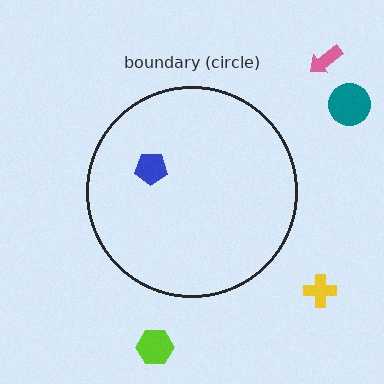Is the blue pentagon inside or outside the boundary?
Inside.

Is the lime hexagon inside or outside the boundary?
Outside.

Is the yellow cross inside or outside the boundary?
Outside.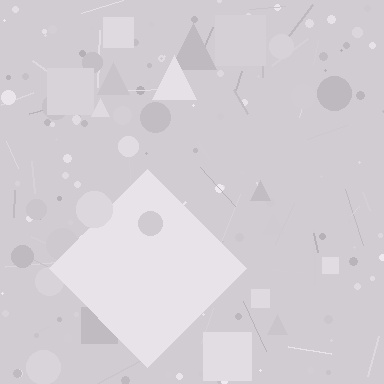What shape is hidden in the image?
A diamond is hidden in the image.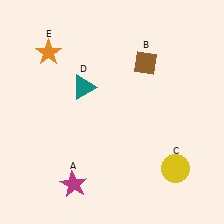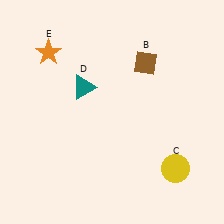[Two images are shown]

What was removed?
The magenta star (A) was removed in Image 2.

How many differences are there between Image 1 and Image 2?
There is 1 difference between the two images.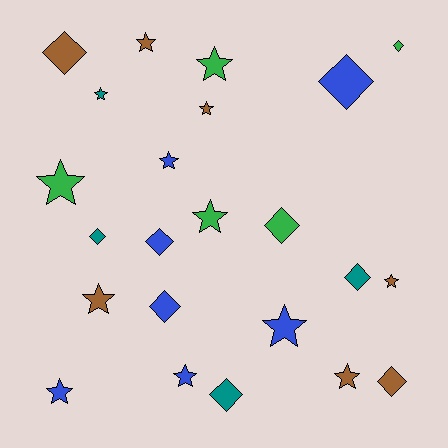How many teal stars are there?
There is 1 teal star.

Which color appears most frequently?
Blue, with 7 objects.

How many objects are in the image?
There are 23 objects.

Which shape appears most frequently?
Star, with 13 objects.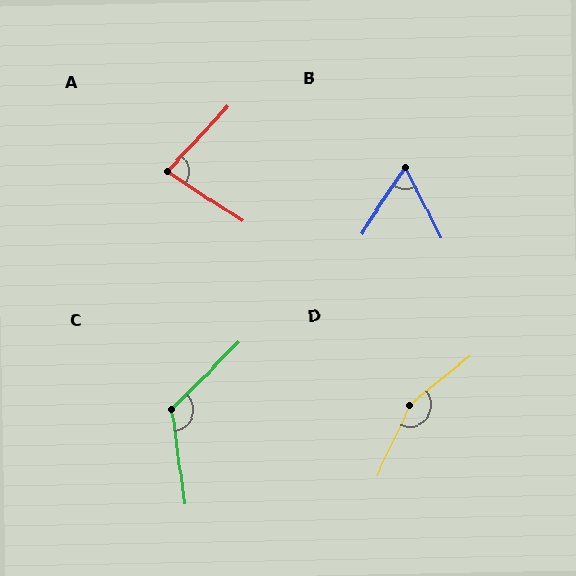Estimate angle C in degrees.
Approximately 127 degrees.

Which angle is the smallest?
B, at approximately 60 degrees.